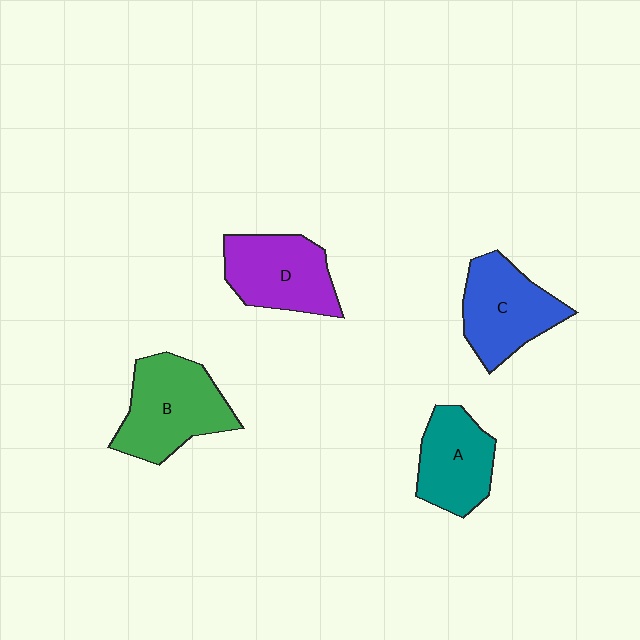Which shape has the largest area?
Shape B (green).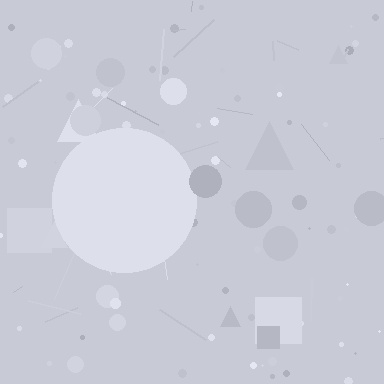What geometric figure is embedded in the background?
A circle is embedded in the background.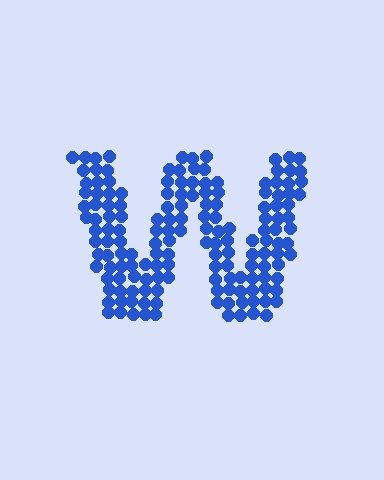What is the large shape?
The large shape is the letter W.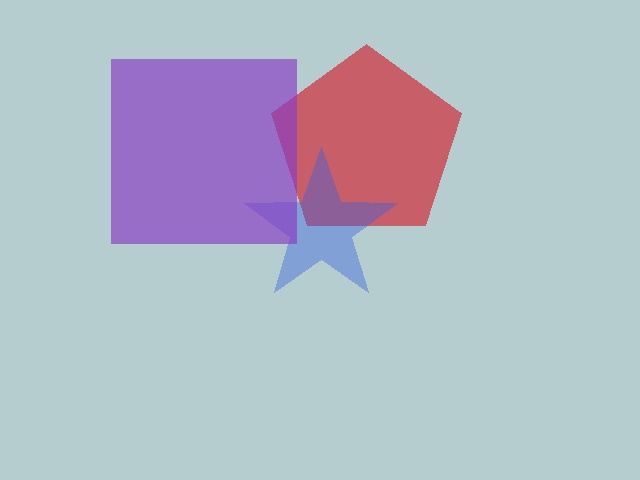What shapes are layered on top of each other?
The layered shapes are: a red pentagon, a blue star, a purple square.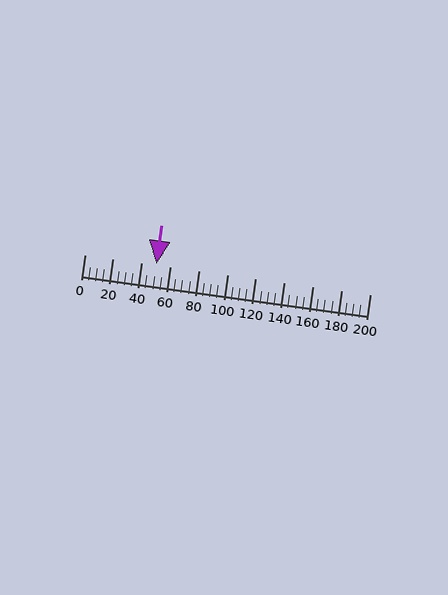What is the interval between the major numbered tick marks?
The major tick marks are spaced 20 units apart.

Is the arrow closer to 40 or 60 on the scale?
The arrow is closer to 60.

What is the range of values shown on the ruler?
The ruler shows values from 0 to 200.